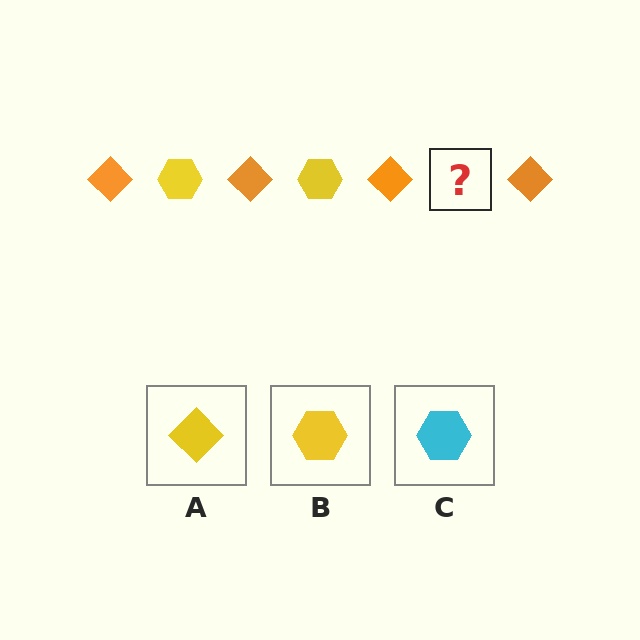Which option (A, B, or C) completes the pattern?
B.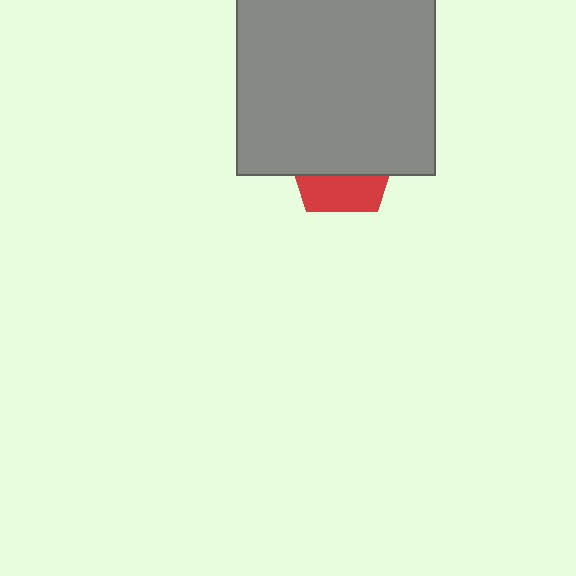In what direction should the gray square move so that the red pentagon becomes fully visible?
The gray square should move up. That is the shortest direction to clear the overlap and leave the red pentagon fully visible.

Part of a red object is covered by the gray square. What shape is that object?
It is a pentagon.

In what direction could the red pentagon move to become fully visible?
The red pentagon could move down. That would shift it out from behind the gray square entirely.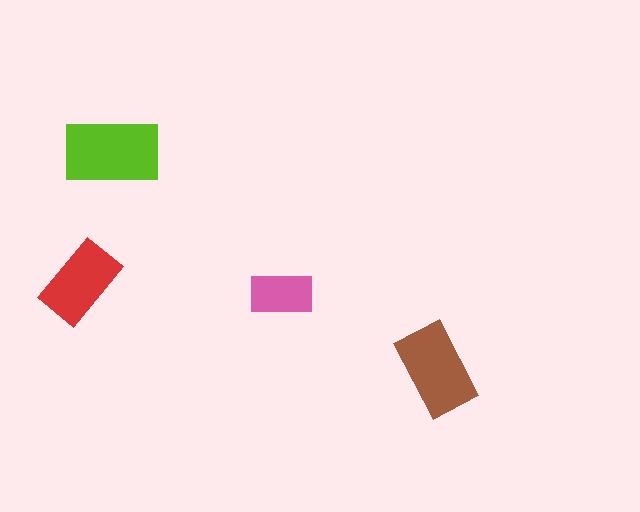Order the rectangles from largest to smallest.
the lime one, the brown one, the red one, the pink one.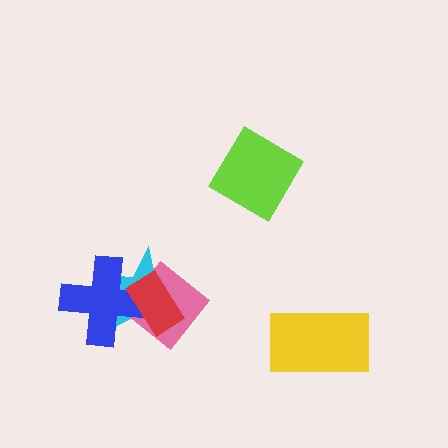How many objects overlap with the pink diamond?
3 objects overlap with the pink diamond.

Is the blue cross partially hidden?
Yes, it is partially covered by another shape.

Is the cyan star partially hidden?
Yes, it is partially covered by another shape.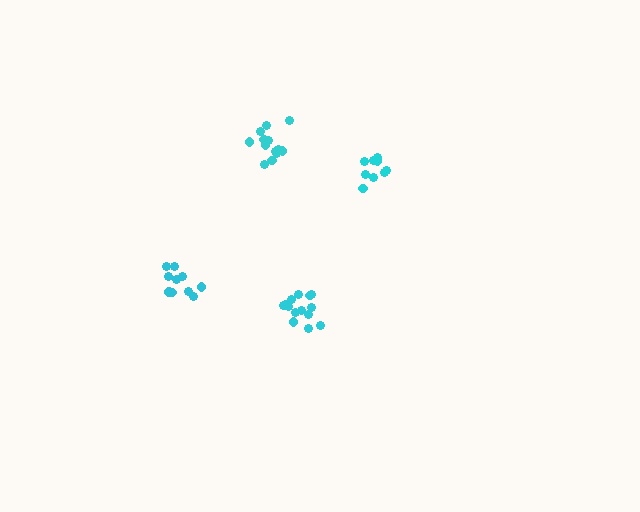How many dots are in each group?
Group 1: 13 dots, Group 2: 14 dots, Group 3: 10 dots, Group 4: 10 dots (47 total).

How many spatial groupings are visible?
There are 4 spatial groupings.